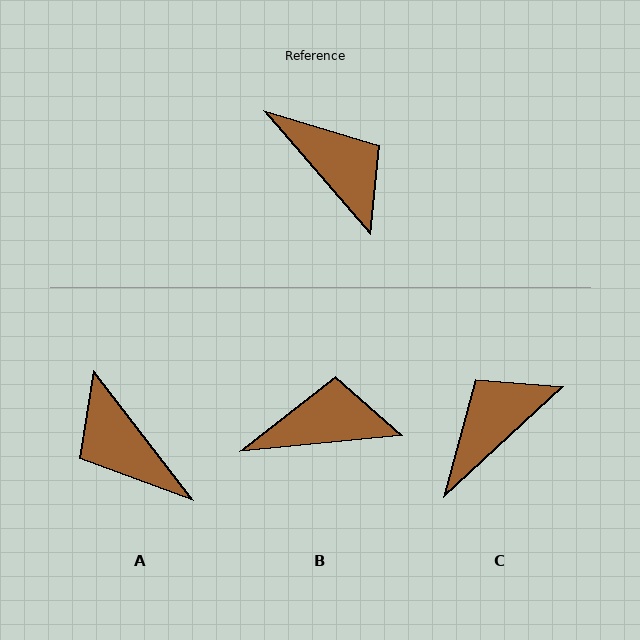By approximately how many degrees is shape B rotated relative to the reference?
Approximately 55 degrees counter-clockwise.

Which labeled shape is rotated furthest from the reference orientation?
A, about 177 degrees away.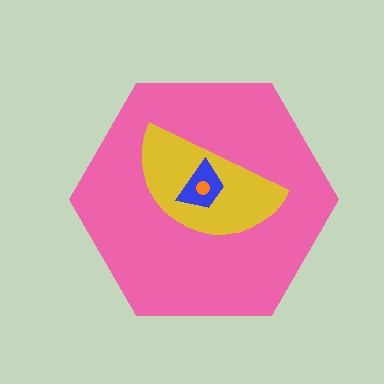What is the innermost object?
The orange circle.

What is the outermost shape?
The pink hexagon.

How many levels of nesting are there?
4.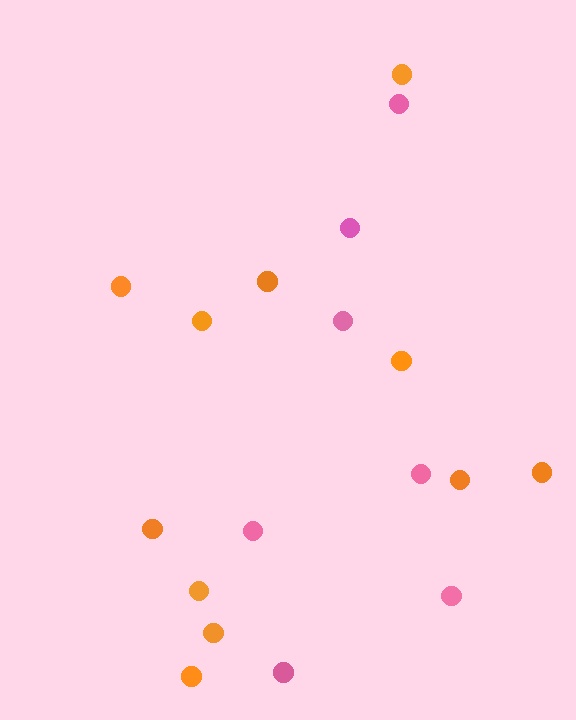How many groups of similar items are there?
There are 2 groups: one group of pink circles (7) and one group of orange circles (11).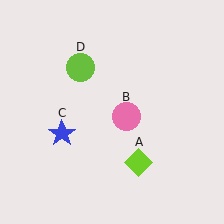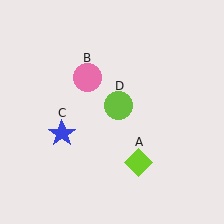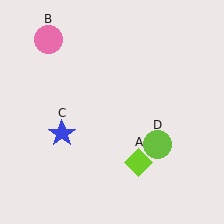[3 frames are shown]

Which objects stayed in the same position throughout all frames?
Lime diamond (object A) and blue star (object C) remained stationary.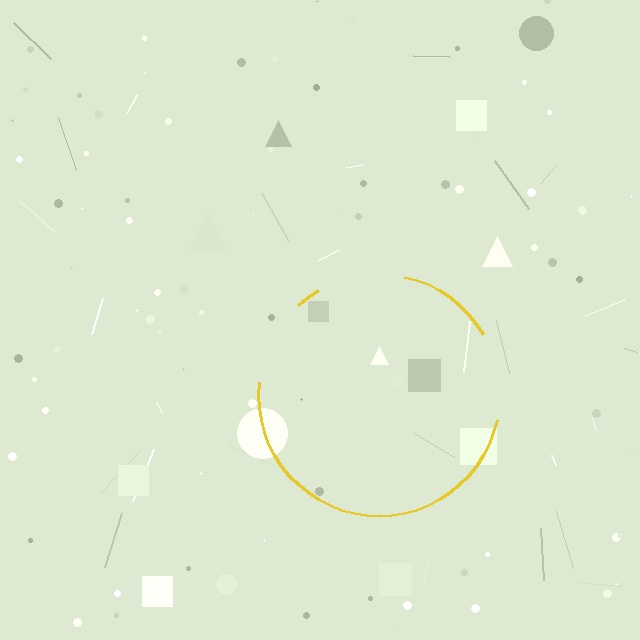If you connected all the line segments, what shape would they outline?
They would outline a circle.